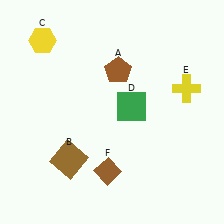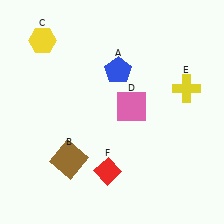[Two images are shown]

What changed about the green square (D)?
In Image 1, D is green. In Image 2, it changed to pink.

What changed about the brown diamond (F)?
In Image 1, F is brown. In Image 2, it changed to red.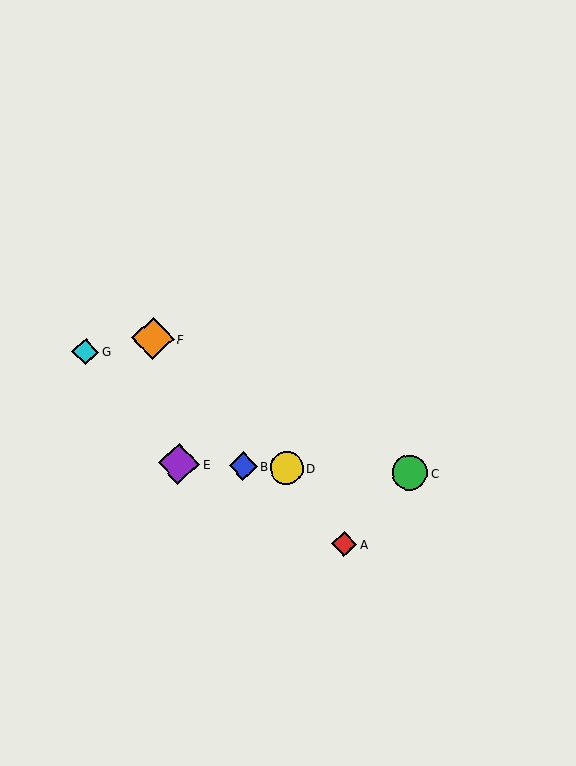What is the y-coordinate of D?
Object D is at y≈468.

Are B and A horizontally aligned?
No, B is at y≈466 and A is at y≈544.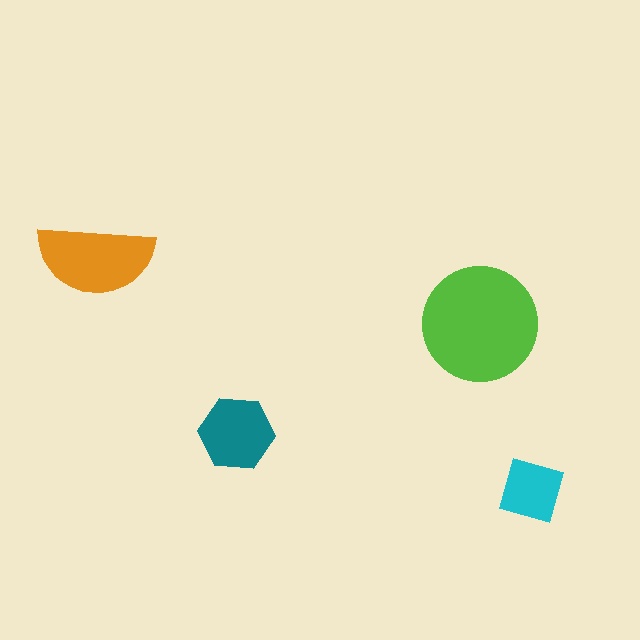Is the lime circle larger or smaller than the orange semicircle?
Larger.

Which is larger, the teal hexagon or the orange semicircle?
The orange semicircle.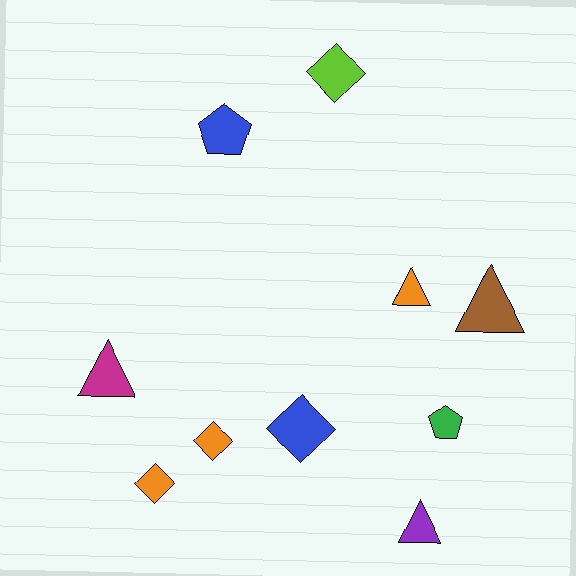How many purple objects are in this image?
There is 1 purple object.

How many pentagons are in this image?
There are 2 pentagons.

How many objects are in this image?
There are 10 objects.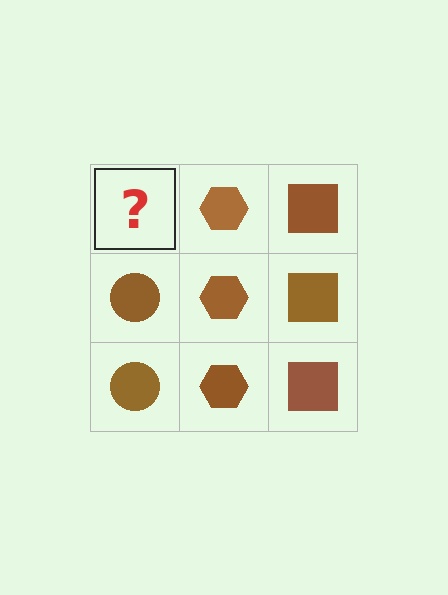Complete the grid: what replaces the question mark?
The question mark should be replaced with a brown circle.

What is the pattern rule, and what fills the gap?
The rule is that each column has a consistent shape. The gap should be filled with a brown circle.